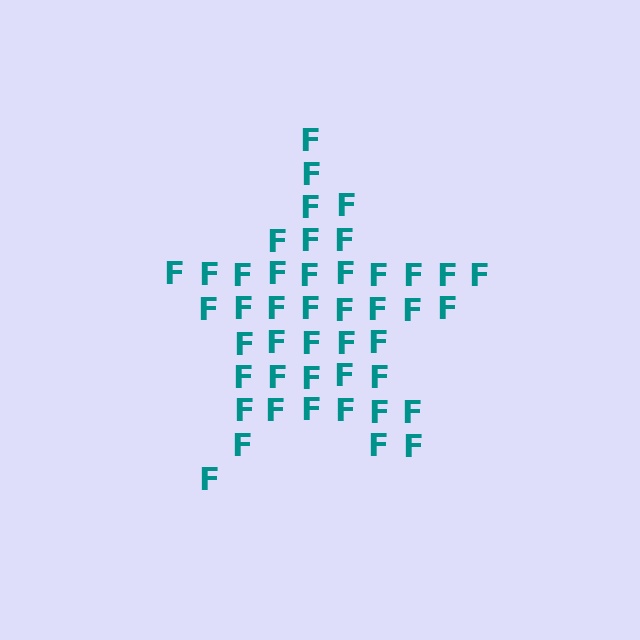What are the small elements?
The small elements are letter F's.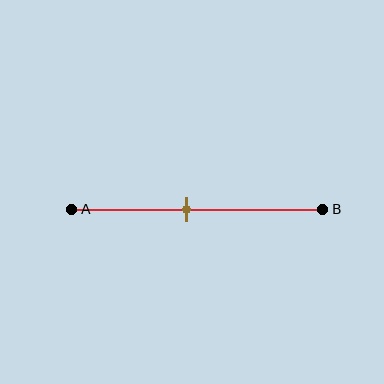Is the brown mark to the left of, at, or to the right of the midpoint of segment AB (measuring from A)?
The brown mark is to the left of the midpoint of segment AB.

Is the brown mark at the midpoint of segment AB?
No, the mark is at about 45% from A, not at the 50% midpoint.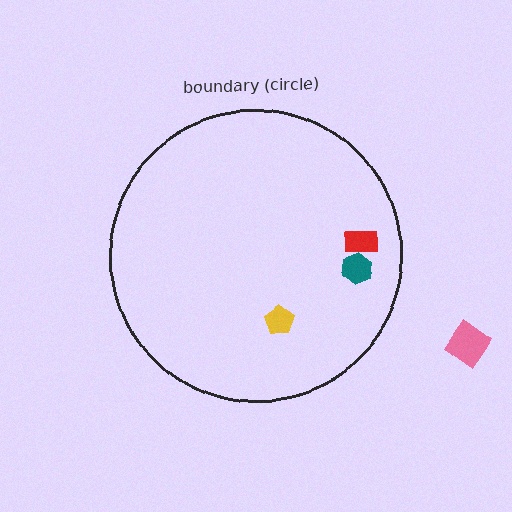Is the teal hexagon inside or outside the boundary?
Inside.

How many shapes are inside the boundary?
3 inside, 1 outside.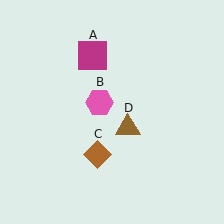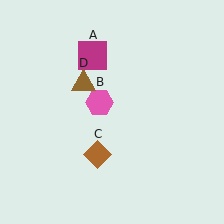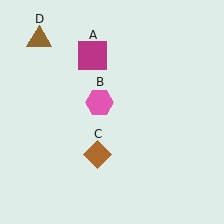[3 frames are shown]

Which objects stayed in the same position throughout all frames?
Magenta square (object A) and pink hexagon (object B) and brown diamond (object C) remained stationary.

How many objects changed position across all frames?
1 object changed position: brown triangle (object D).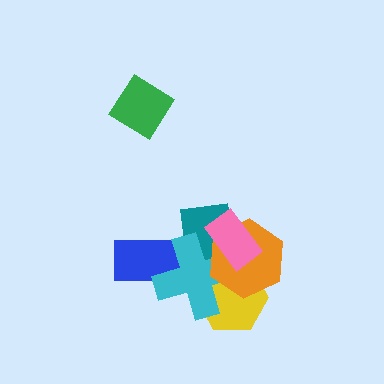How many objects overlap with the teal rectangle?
5 objects overlap with the teal rectangle.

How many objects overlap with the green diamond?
0 objects overlap with the green diamond.